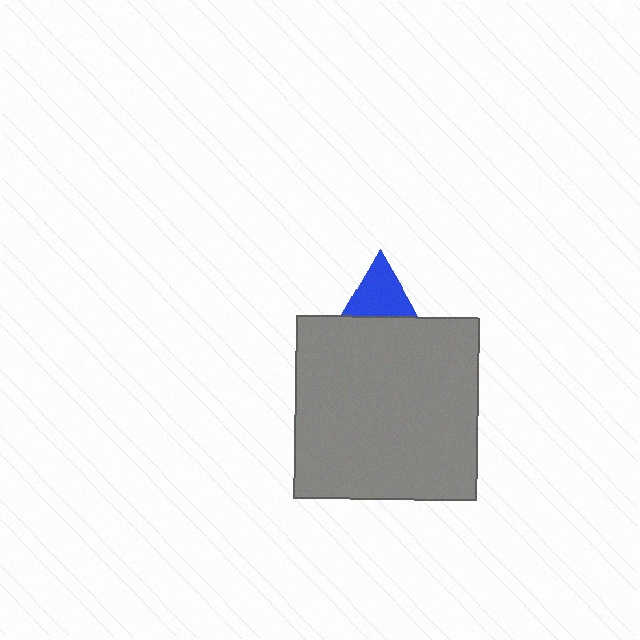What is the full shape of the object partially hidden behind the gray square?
The partially hidden object is a blue triangle.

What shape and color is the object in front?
The object in front is a gray square.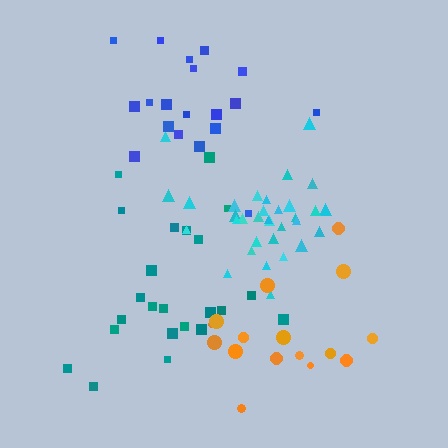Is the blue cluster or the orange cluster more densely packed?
Blue.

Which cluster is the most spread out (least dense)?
Orange.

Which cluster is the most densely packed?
Cyan.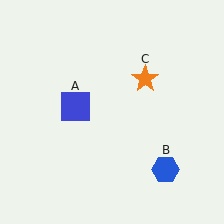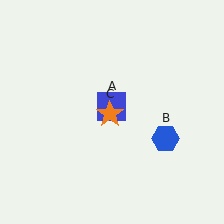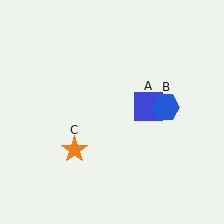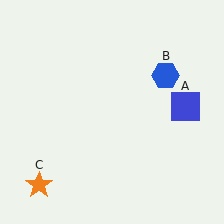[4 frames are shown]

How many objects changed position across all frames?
3 objects changed position: blue square (object A), blue hexagon (object B), orange star (object C).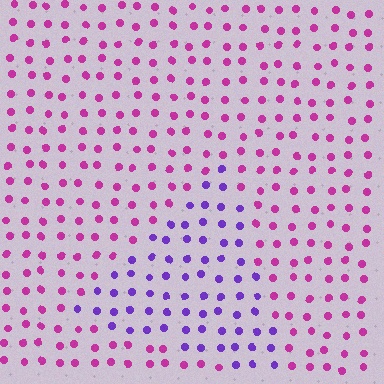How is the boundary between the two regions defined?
The boundary is defined purely by a slight shift in hue (about 49 degrees). Spacing, size, and orientation are identical on both sides.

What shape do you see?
I see a triangle.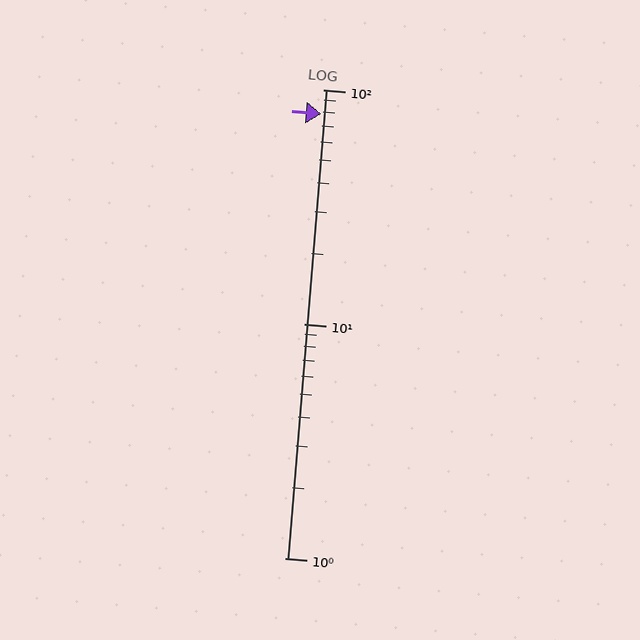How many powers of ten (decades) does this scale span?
The scale spans 2 decades, from 1 to 100.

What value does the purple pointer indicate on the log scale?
The pointer indicates approximately 79.